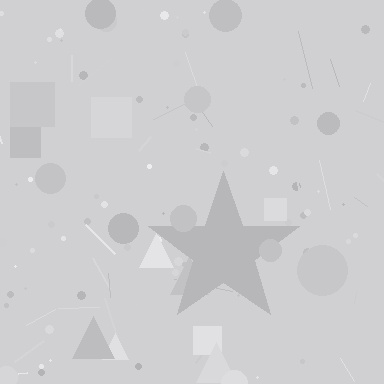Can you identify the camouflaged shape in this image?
The camouflaged shape is a star.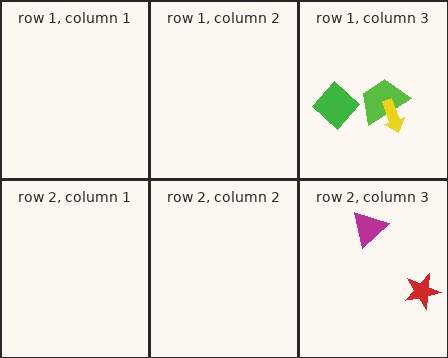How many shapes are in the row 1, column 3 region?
3.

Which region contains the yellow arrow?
The row 1, column 3 region.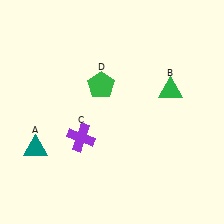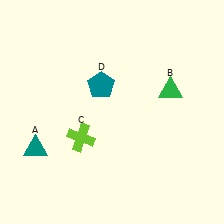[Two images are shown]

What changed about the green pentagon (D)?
In Image 1, D is green. In Image 2, it changed to teal.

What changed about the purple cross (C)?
In Image 1, C is purple. In Image 2, it changed to lime.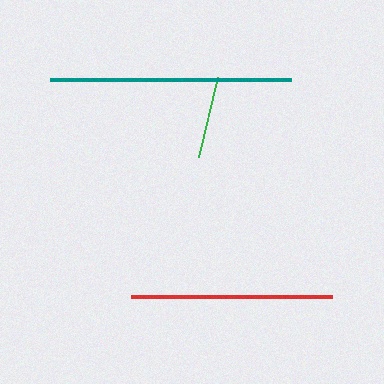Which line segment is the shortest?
The green line is the shortest at approximately 83 pixels.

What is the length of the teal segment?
The teal segment is approximately 242 pixels long.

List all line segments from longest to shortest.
From longest to shortest: teal, red, green.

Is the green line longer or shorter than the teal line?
The teal line is longer than the green line.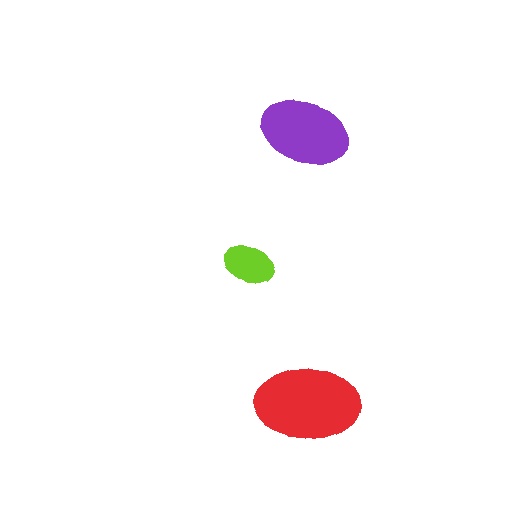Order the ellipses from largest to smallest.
the red one, the purple one, the lime one.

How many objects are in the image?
There are 3 objects in the image.